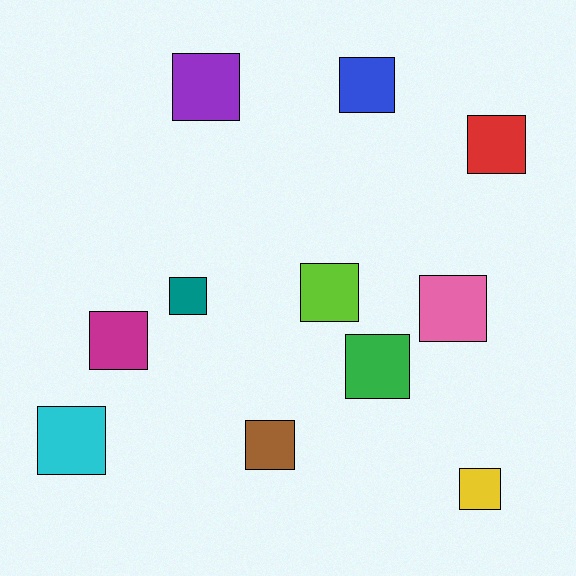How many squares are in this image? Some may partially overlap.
There are 11 squares.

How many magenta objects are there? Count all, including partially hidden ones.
There is 1 magenta object.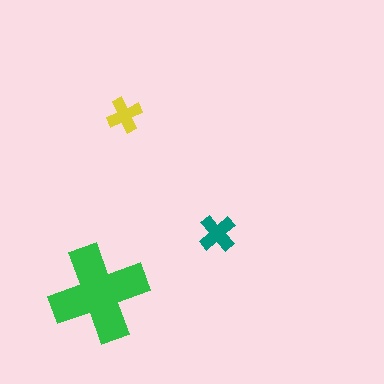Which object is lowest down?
The green cross is bottommost.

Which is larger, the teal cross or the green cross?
The green one.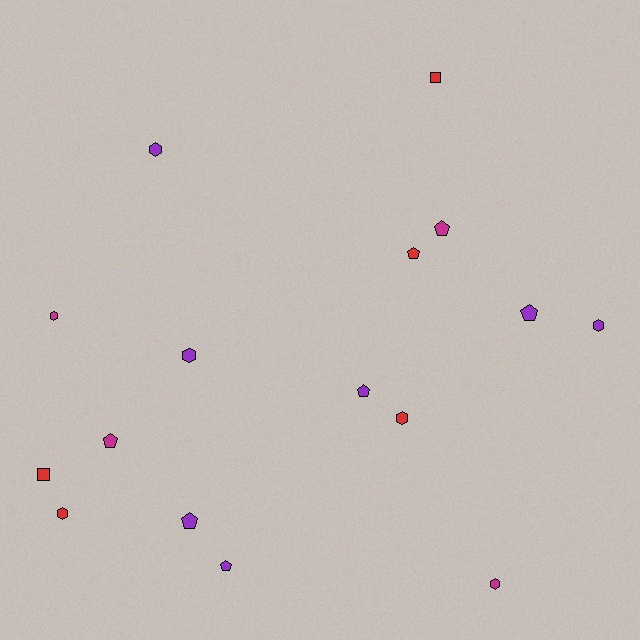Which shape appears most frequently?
Hexagon, with 7 objects.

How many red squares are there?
There are 2 red squares.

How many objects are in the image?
There are 16 objects.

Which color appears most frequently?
Purple, with 7 objects.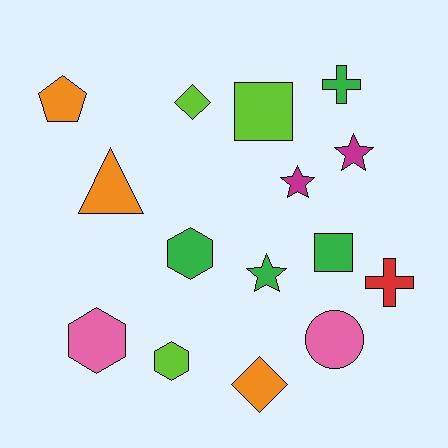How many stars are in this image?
There are 3 stars.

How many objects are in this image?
There are 15 objects.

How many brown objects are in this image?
There are no brown objects.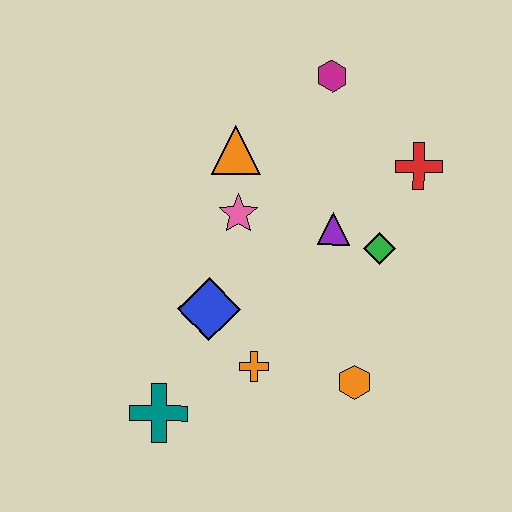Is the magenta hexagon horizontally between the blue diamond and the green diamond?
Yes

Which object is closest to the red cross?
The green diamond is closest to the red cross.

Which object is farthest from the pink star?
The teal cross is farthest from the pink star.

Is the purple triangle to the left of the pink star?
No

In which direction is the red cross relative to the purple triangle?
The red cross is to the right of the purple triangle.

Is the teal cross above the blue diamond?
No